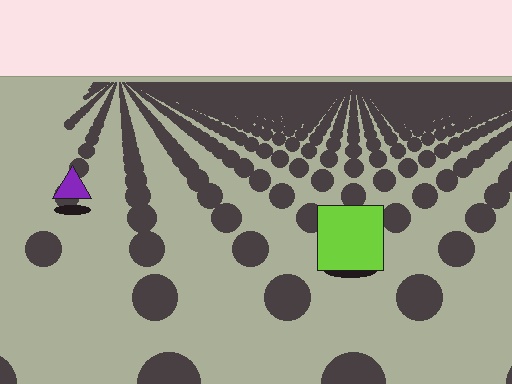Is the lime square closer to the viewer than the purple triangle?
Yes. The lime square is closer — you can tell from the texture gradient: the ground texture is coarser near it.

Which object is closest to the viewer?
The lime square is closest. The texture marks near it are larger and more spread out.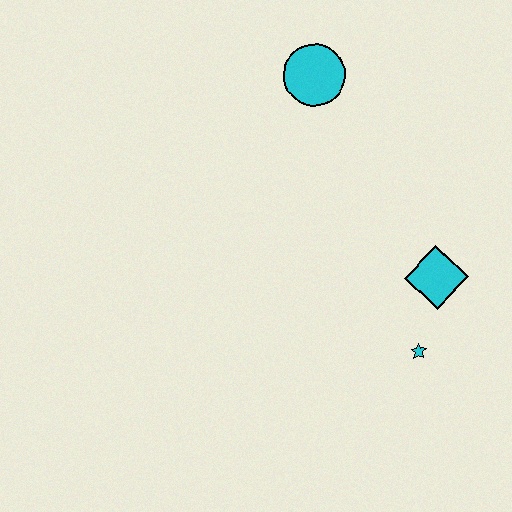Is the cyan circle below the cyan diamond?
No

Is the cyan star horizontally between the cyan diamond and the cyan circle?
Yes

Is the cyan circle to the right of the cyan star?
No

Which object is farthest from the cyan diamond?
The cyan circle is farthest from the cyan diamond.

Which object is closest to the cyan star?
The cyan diamond is closest to the cyan star.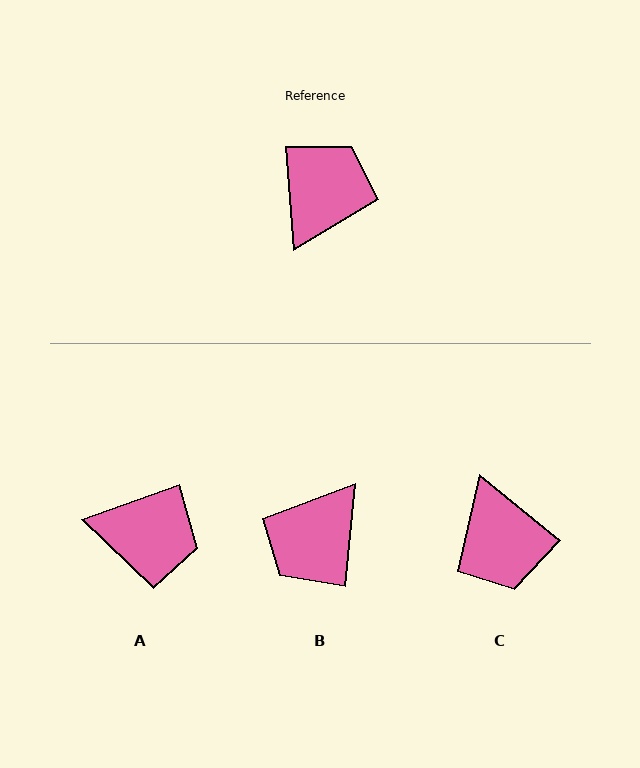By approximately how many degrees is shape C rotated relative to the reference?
Approximately 134 degrees clockwise.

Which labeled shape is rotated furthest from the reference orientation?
B, about 170 degrees away.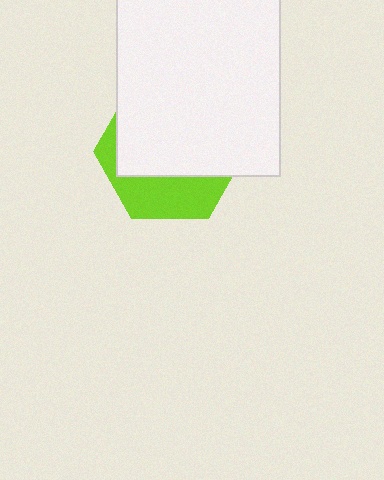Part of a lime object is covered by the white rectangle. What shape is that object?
It is a hexagon.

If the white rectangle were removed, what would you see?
You would see the complete lime hexagon.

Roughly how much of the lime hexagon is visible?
A small part of it is visible (roughly 33%).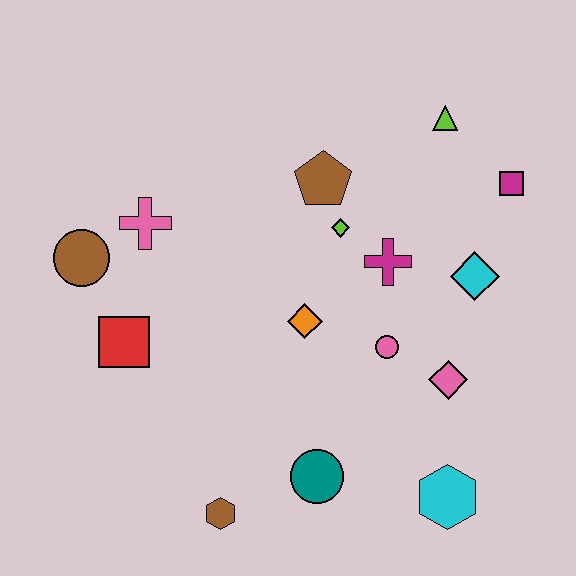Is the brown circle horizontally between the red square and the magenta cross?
No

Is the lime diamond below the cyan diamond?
No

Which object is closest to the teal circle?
The brown hexagon is closest to the teal circle.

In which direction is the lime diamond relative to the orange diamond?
The lime diamond is above the orange diamond.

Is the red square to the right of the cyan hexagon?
No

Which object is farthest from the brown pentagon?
The brown hexagon is farthest from the brown pentagon.